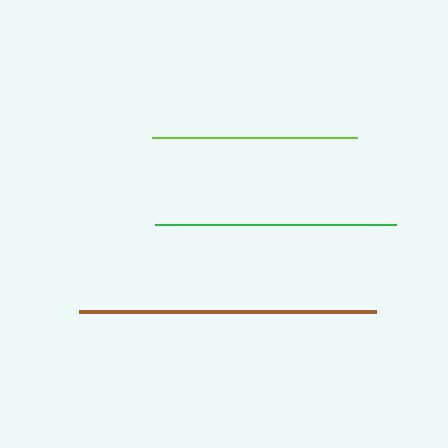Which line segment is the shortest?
The lime line is the shortest at approximately 205 pixels.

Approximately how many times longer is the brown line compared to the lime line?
The brown line is approximately 1.4 times the length of the lime line.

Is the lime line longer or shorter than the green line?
The green line is longer than the lime line.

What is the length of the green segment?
The green segment is approximately 241 pixels long.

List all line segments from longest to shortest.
From longest to shortest: brown, green, lime.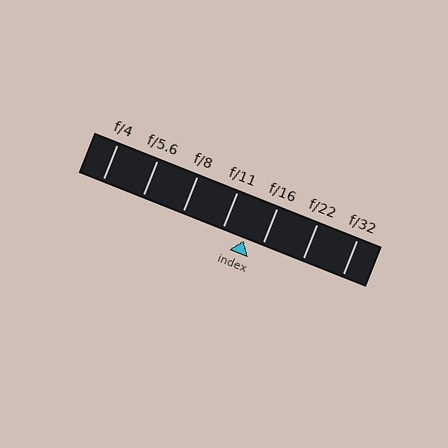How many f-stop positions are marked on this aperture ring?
There are 7 f-stop positions marked.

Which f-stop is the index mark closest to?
The index mark is closest to f/16.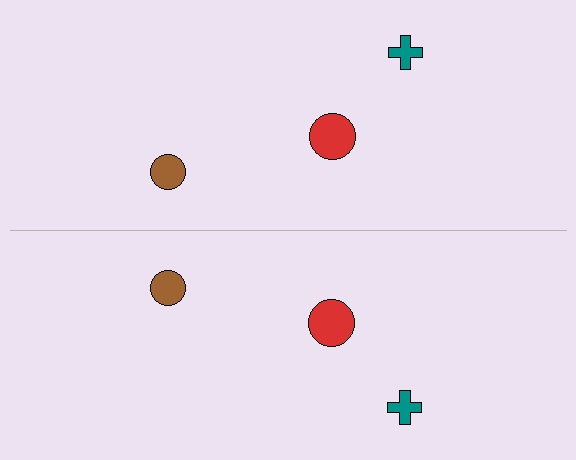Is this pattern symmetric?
Yes, this pattern has bilateral (reflection) symmetry.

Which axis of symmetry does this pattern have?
The pattern has a horizontal axis of symmetry running through the center of the image.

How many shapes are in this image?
There are 6 shapes in this image.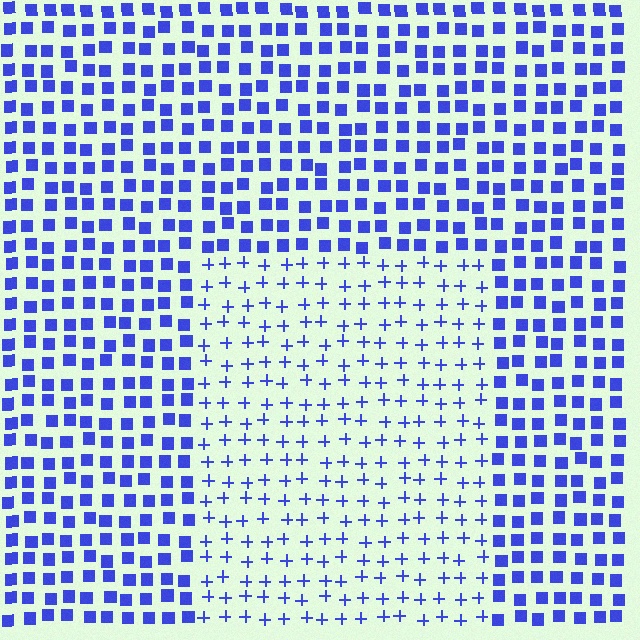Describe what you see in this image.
The image is filled with small blue elements arranged in a uniform grid. A rectangle-shaped region contains plus signs, while the surrounding area contains squares. The boundary is defined purely by the change in element shape.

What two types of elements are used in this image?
The image uses plus signs inside the rectangle region and squares outside it.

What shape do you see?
I see a rectangle.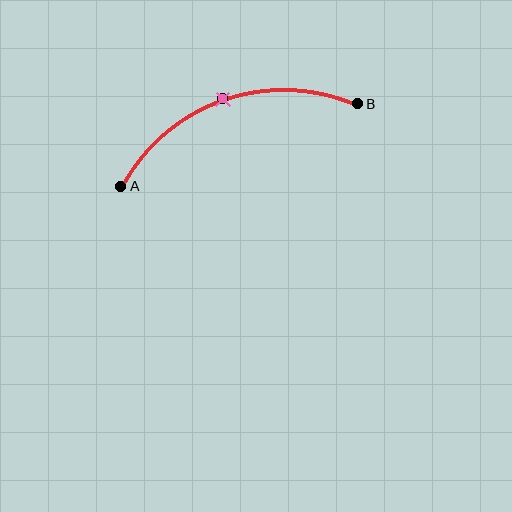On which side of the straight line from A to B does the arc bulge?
The arc bulges above the straight line connecting A and B.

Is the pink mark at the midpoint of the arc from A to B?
Yes. The pink mark lies on the arc at equal arc-length from both A and B — it is the arc midpoint.